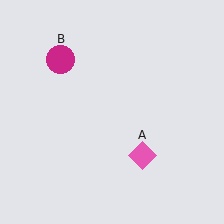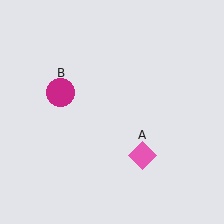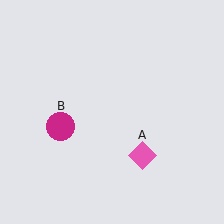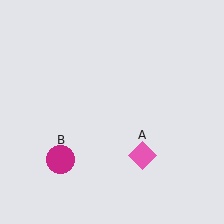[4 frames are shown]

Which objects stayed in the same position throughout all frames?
Pink diamond (object A) remained stationary.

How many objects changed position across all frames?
1 object changed position: magenta circle (object B).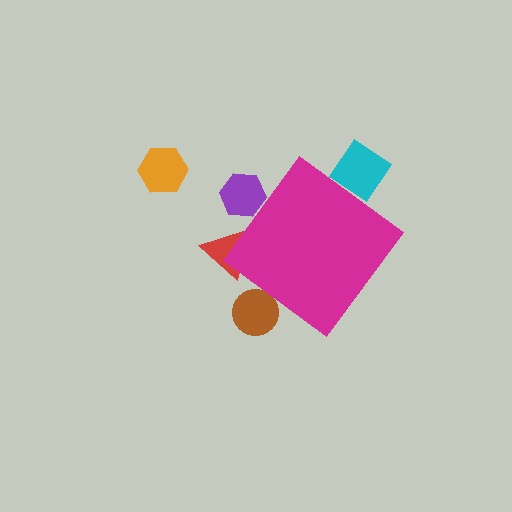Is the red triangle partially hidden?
Yes, the red triangle is partially hidden behind the magenta diamond.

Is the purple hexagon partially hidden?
Yes, the purple hexagon is partially hidden behind the magenta diamond.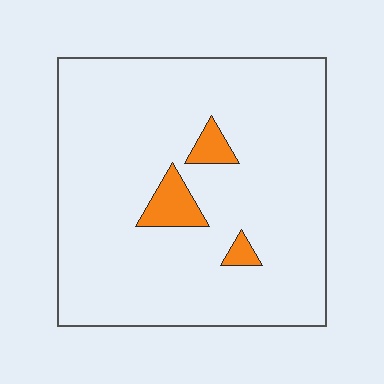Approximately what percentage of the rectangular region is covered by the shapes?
Approximately 5%.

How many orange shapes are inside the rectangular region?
3.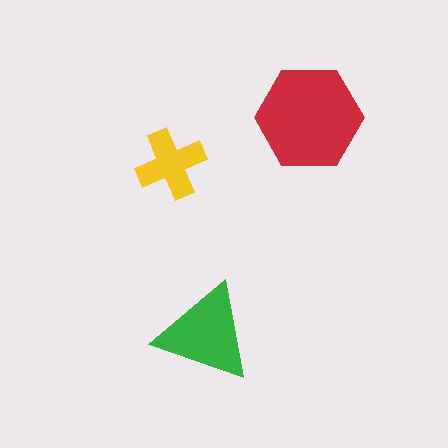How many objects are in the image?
There are 3 objects in the image.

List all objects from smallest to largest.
The yellow cross, the green triangle, the red hexagon.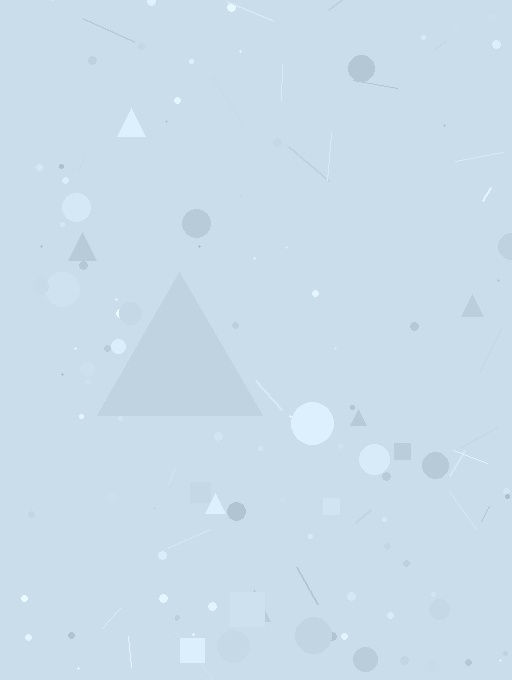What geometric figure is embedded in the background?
A triangle is embedded in the background.